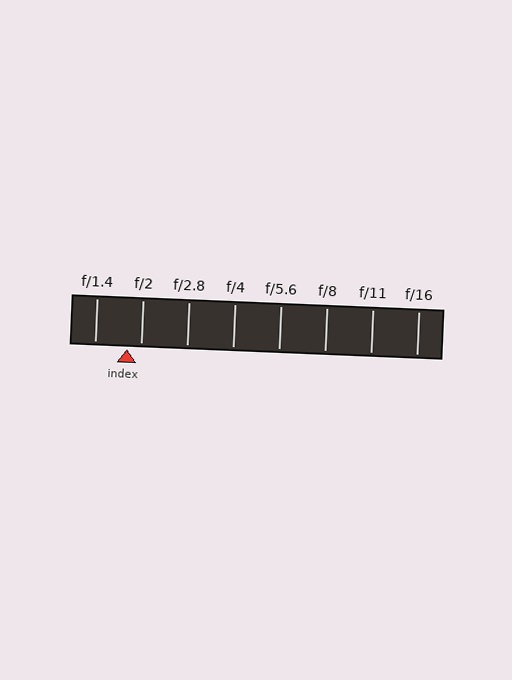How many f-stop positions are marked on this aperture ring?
There are 8 f-stop positions marked.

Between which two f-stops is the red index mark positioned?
The index mark is between f/1.4 and f/2.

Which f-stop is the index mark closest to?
The index mark is closest to f/2.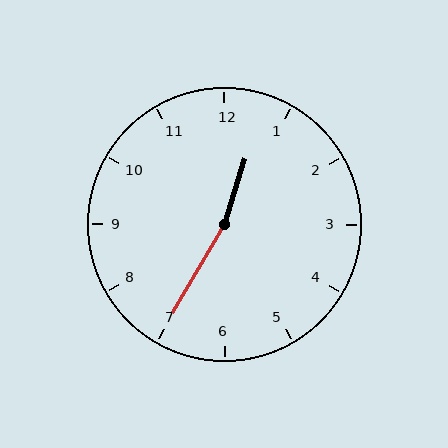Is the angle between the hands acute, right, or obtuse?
It is obtuse.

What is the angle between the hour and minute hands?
Approximately 168 degrees.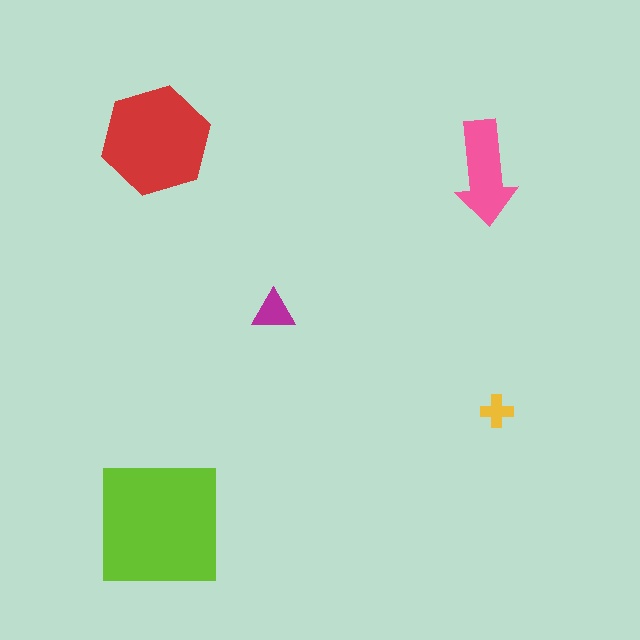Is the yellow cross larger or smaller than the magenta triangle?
Smaller.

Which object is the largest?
The lime square.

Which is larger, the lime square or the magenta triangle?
The lime square.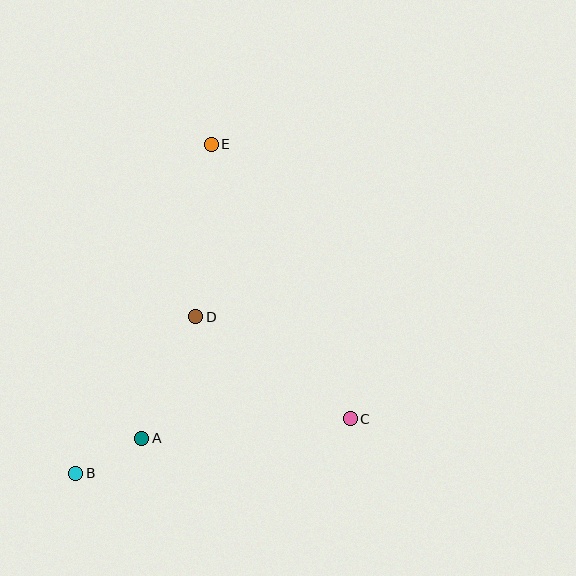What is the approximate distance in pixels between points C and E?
The distance between C and E is approximately 308 pixels.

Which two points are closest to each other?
Points A and B are closest to each other.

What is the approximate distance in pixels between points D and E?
The distance between D and E is approximately 173 pixels.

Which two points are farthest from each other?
Points B and E are farthest from each other.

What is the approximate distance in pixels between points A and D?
The distance between A and D is approximately 133 pixels.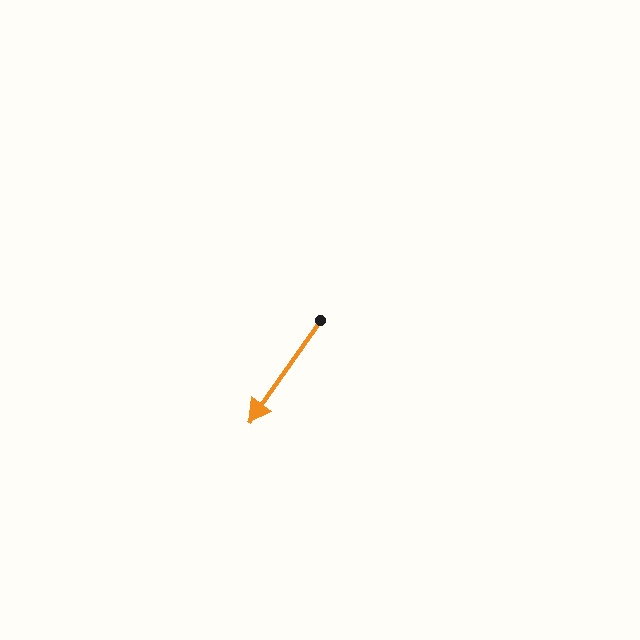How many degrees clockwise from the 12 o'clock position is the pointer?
Approximately 215 degrees.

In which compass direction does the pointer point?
Southwest.